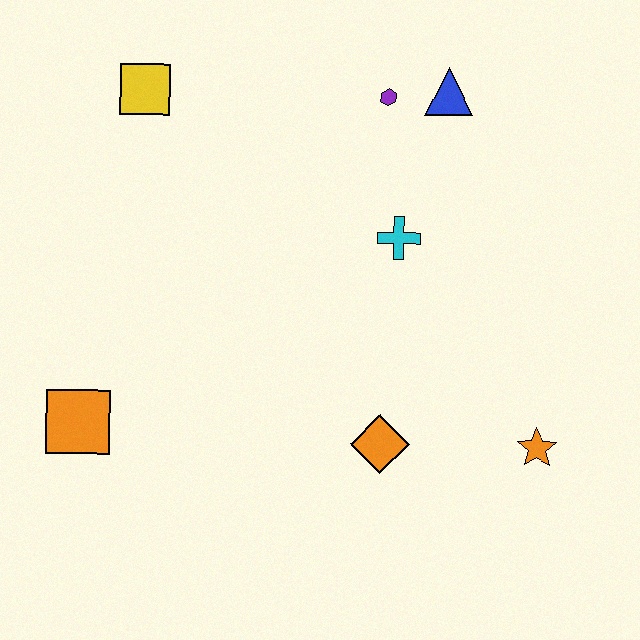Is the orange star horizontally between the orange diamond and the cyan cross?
No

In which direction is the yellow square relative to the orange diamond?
The yellow square is above the orange diamond.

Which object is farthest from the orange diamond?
The yellow square is farthest from the orange diamond.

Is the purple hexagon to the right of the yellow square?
Yes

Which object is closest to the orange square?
The orange diamond is closest to the orange square.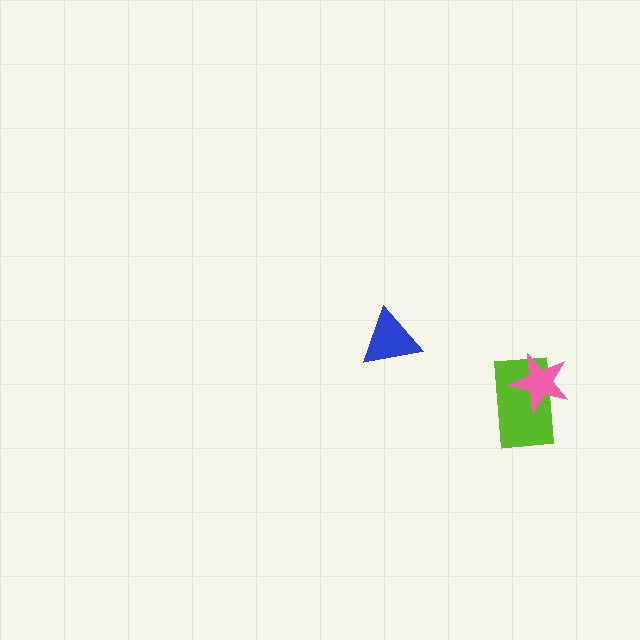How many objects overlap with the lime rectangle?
1 object overlaps with the lime rectangle.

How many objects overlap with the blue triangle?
0 objects overlap with the blue triangle.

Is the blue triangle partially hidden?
No, no other shape covers it.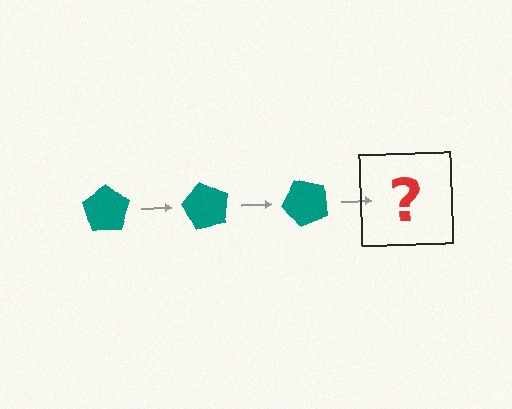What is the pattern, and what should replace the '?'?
The pattern is that the pentagon rotates 60 degrees each step. The '?' should be a teal pentagon rotated 180 degrees.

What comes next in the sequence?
The next element should be a teal pentagon rotated 180 degrees.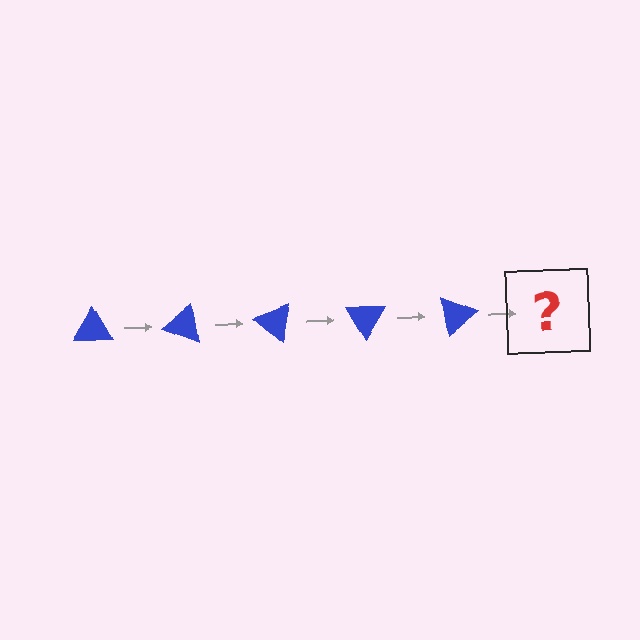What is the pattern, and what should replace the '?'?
The pattern is that the triangle rotates 20 degrees each step. The '?' should be a blue triangle rotated 100 degrees.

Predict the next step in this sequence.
The next step is a blue triangle rotated 100 degrees.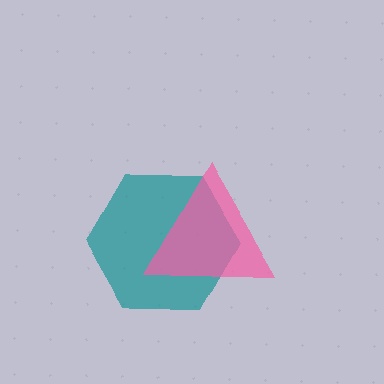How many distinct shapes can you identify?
There are 2 distinct shapes: a teal hexagon, a pink triangle.